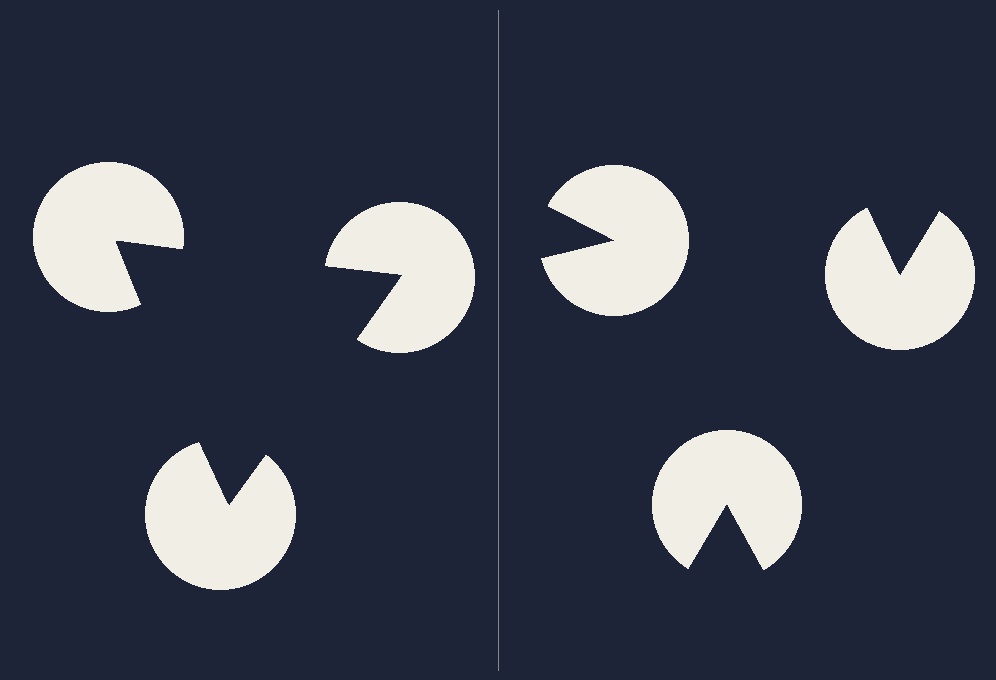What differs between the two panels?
The pac-man discs are positioned identically on both sides; only the wedge orientations differ. On the left they align to a triangle; on the right they are misaligned.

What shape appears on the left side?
An illusory triangle.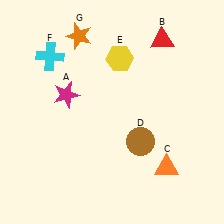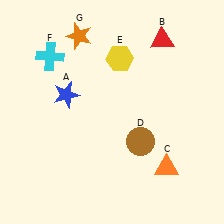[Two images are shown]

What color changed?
The star (A) changed from magenta in Image 1 to blue in Image 2.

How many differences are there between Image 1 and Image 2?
There is 1 difference between the two images.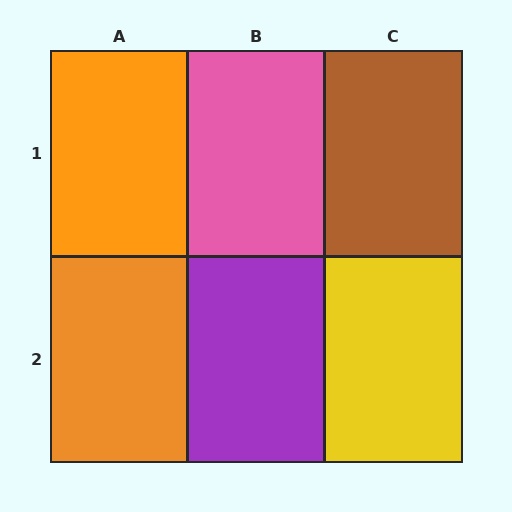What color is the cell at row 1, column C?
Brown.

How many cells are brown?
1 cell is brown.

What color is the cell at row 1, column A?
Orange.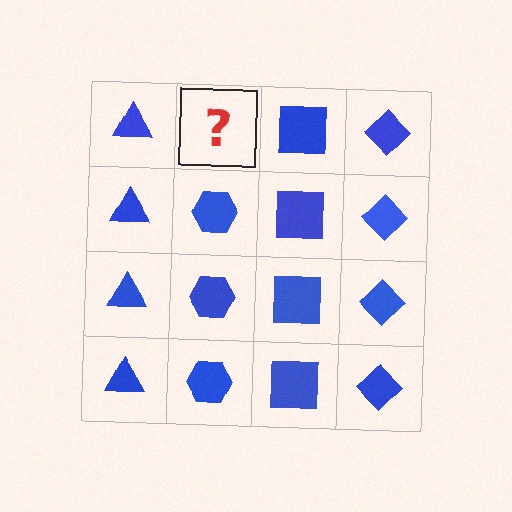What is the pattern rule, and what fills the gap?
The rule is that each column has a consistent shape. The gap should be filled with a blue hexagon.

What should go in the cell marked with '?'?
The missing cell should contain a blue hexagon.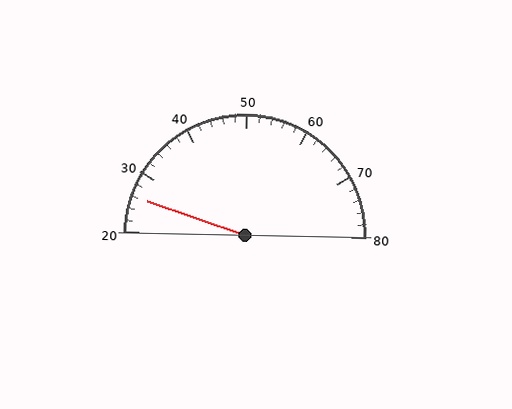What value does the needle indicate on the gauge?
The needle indicates approximately 26.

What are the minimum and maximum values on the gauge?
The gauge ranges from 20 to 80.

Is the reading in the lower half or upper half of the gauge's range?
The reading is in the lower half of the range (20 to 80).